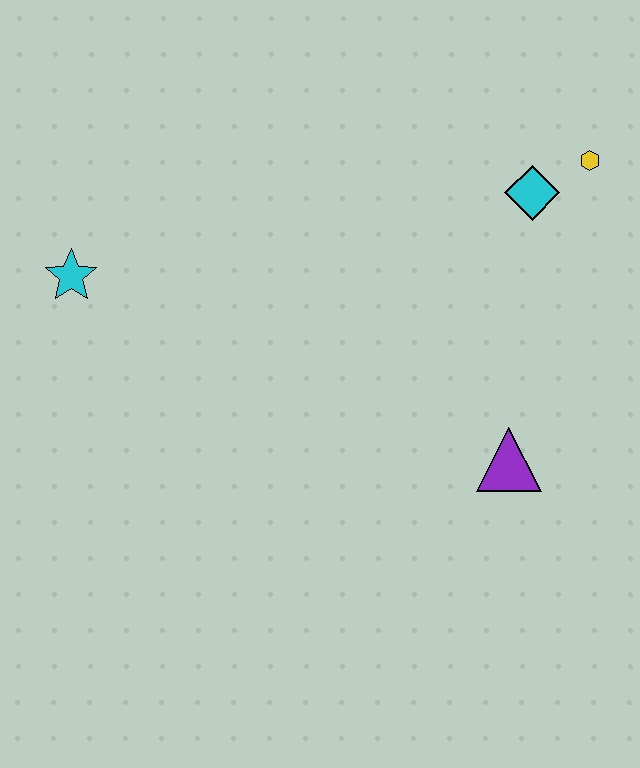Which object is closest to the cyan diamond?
The yellow hexagon is closest to the cyan diamond.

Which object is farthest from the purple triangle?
The cyan star is farthest from the purple triangle.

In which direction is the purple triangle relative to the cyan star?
The purple triangle is to the right of the cyan star.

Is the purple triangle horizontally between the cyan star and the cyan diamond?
Yes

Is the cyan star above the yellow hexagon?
No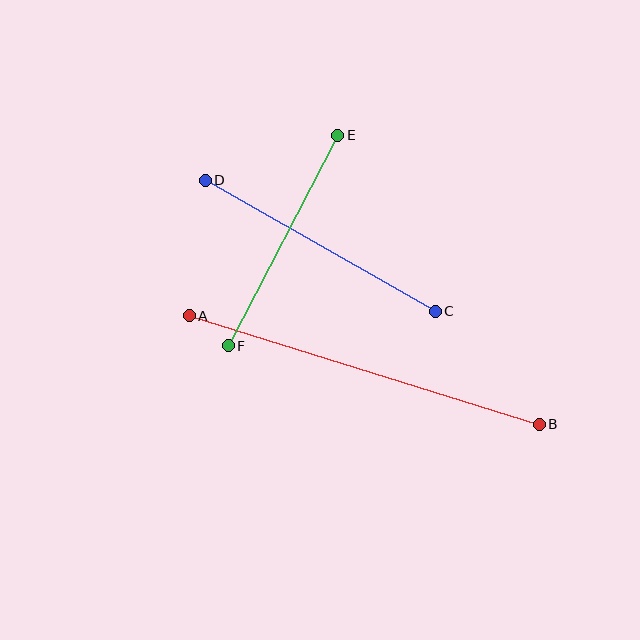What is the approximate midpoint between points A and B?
The midpoint is at approximately (364, 370) pixels.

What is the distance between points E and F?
The distance is approximately 237 pixels.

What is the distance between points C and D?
The distance is approximately 265 pixels.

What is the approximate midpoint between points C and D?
The midpoint is at approximately (320, 246) pixels.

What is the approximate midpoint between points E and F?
The midpoint is at approximately (283, 241) pixels.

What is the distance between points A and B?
The distance is approximately 367 pixels.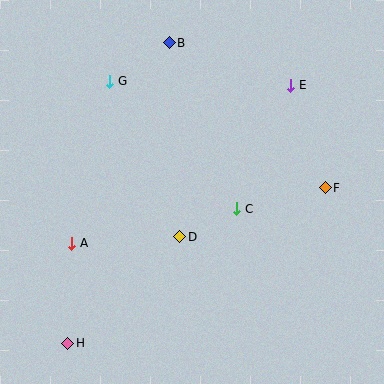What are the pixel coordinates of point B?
Point B is at (169, 43).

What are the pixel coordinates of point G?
Point G is at (110, 81).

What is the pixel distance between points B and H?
The distance between B and H is 317 pixels.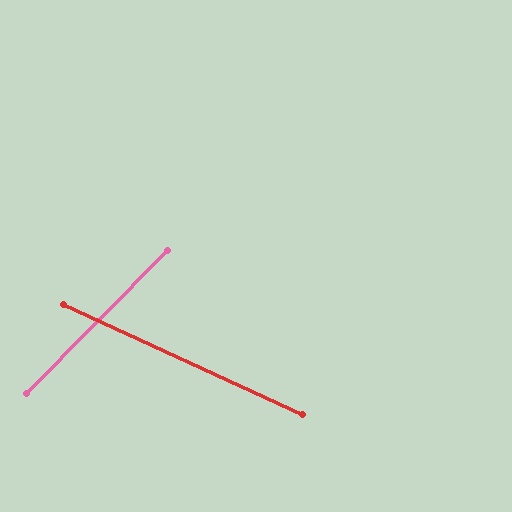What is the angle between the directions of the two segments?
Approximately 70 degrees.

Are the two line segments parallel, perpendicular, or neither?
Neither parallel nor perpendicular — they differ by about 70°.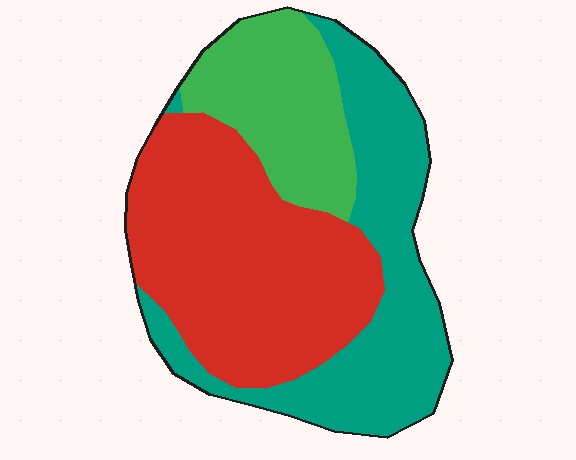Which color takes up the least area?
Green, at roughly 20%.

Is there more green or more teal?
Teal.